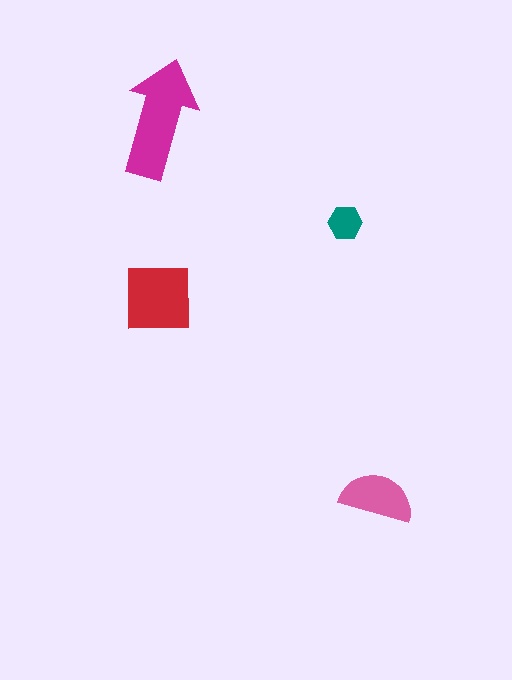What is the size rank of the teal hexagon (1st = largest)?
4th.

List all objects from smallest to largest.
The teal hexagon, the pink semicircle, the red square, the magenta arrow.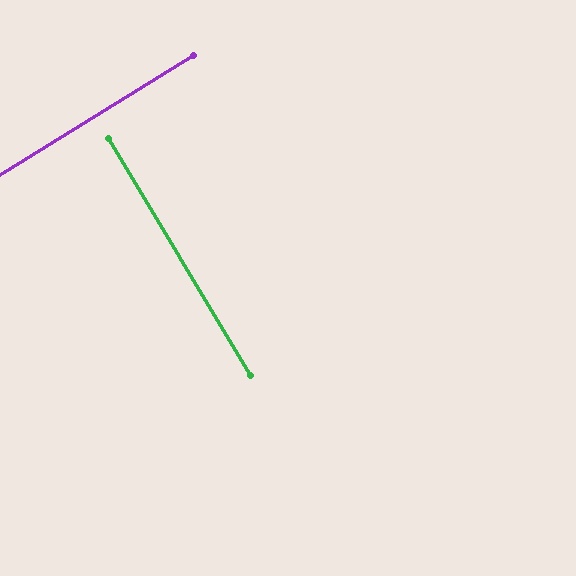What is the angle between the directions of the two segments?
Approximately 89 degrees.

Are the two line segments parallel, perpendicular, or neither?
Perpendicular — they meet at approximately 89°.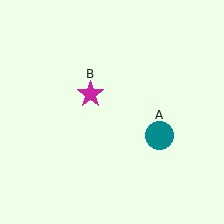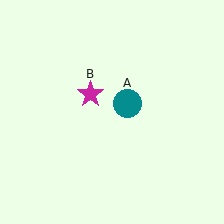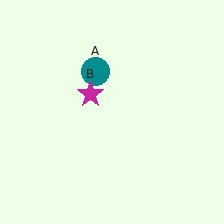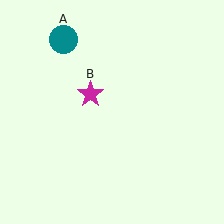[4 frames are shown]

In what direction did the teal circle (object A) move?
The teal circle (object A) moved up and to the left.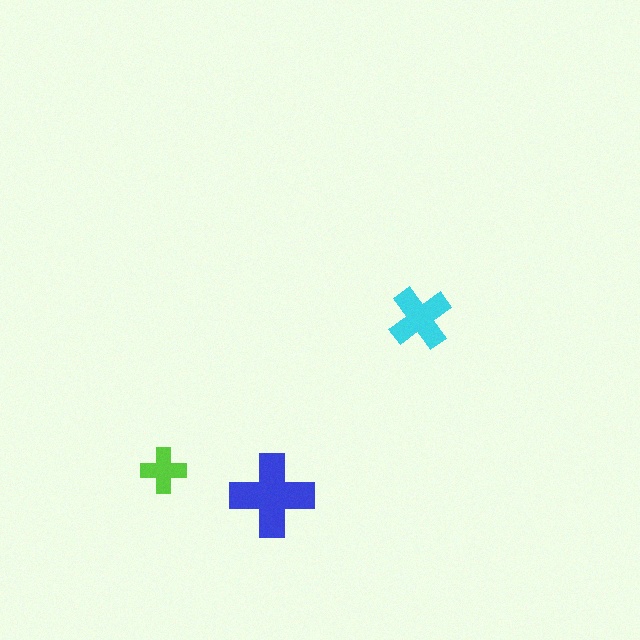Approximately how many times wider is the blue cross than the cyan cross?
About 1.5 times wider.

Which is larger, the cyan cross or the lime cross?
The cyan one.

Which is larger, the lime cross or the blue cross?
The blue one.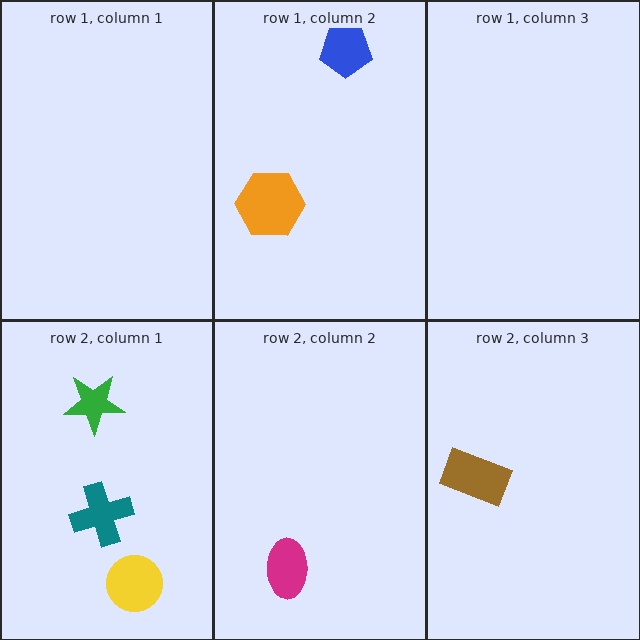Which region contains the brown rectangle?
The row 2, column 3 region.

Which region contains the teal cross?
The row 2, column 1 region.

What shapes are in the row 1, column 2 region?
The blue pentagon, the orange hexagon.